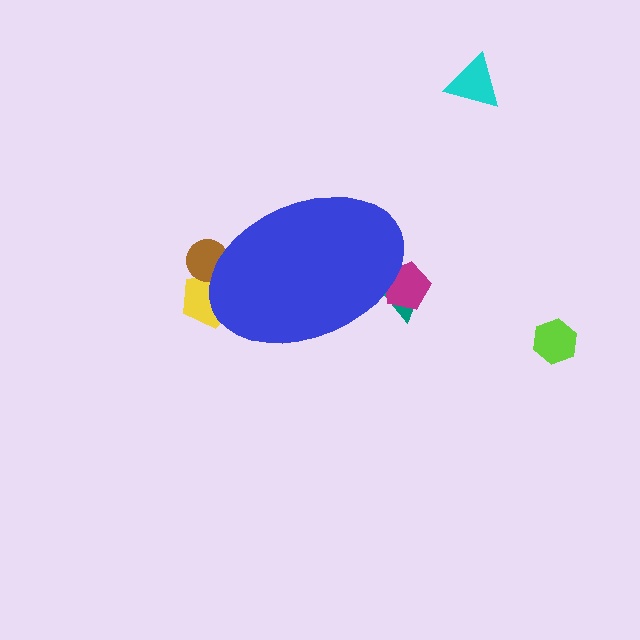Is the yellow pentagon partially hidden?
Yes, the yellow pentagon is partially hidden behind the blue ellipse.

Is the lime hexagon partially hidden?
No, the lime hexagon is fully visible.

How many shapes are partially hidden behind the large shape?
4 shapes are partially hidden.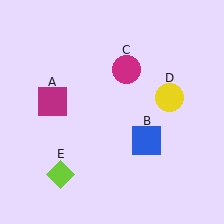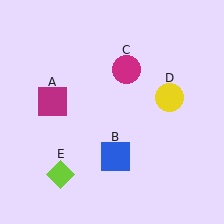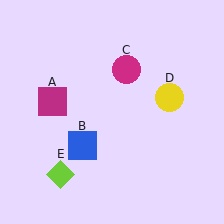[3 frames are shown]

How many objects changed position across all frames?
1 object changed position: blue square (object B).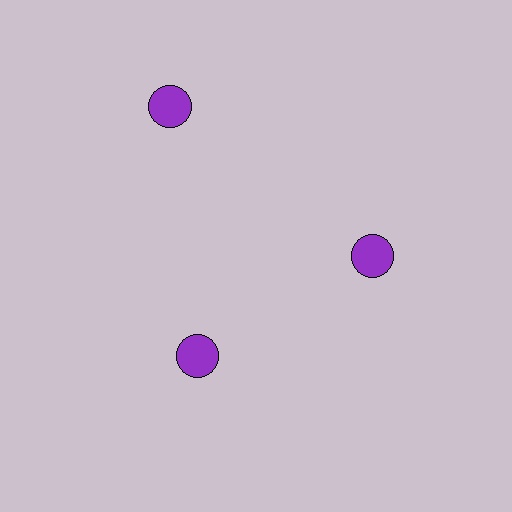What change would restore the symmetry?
The symmetry would be restored by moving it inward, back onto the ring so that all 3 circles sit at equal angles and equal distance from the center.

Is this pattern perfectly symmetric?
No. The 3 purple circles are arranged in a ring, but one element near the 11 o'clock position is pushed outward from the center, breaking the 3-fold rotational symmetry.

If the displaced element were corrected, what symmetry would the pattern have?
It would have 3-fold rotational symmetry — the pattern would map onto itself every 120 degrees.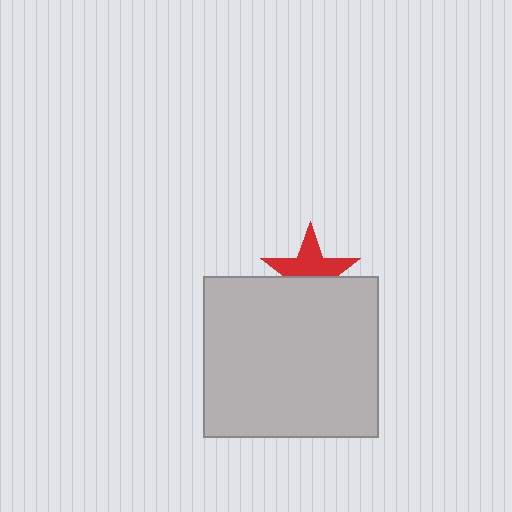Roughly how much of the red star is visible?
About half of it is visible (roughly 56%).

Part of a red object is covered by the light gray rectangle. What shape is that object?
It is a star.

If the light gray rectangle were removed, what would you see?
You would see the complete red star.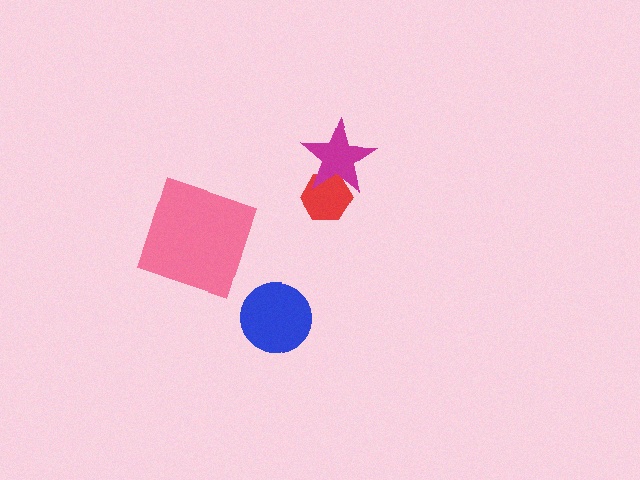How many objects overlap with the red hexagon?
1 object overlaps with the red hexagon.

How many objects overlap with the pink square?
0 objects overlap with the pink square.